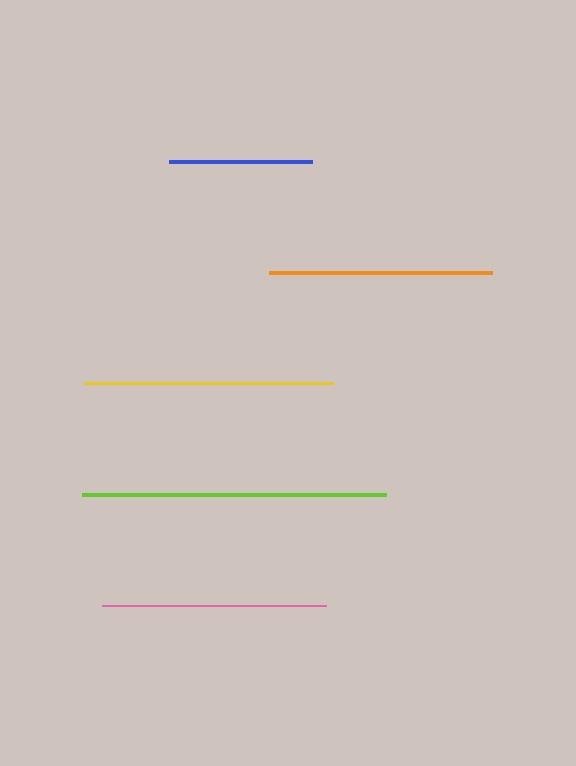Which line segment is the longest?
The lime line is the longest at approximately 304 pixels.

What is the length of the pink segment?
The pink segment is approximately 224 pixels long.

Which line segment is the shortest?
The blue line is the shortest at approximately 143 pixels.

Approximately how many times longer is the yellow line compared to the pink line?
The yellow line is approximately 1.1 times the length of the pink line.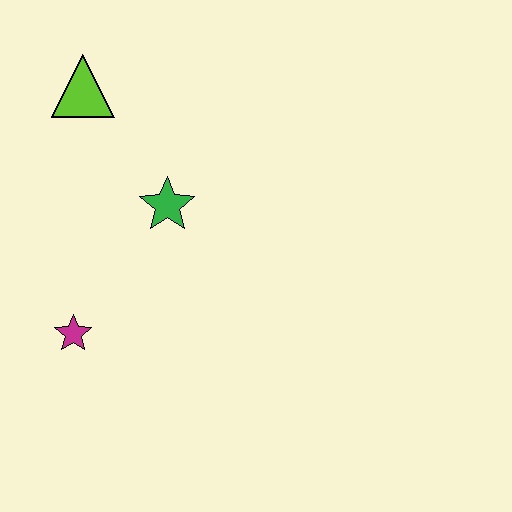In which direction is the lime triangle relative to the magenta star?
The lime triangle is above the magenta star.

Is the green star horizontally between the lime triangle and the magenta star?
No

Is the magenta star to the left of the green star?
Yes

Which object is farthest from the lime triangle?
The magenta star is farthest from the lime triangle.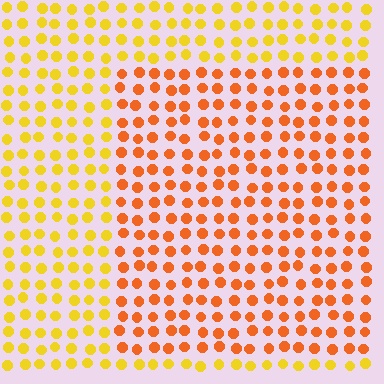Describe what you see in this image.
The image is filled with small yellow elements in a uniform arrangement. A rectangle-shaped region is visible where the elements are tinted to a slightly different hue, forming a subtle color boundary.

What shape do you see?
I see a rectangle.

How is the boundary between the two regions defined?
The boundary is defined purely by a slight shift in hue (about 32 degrees). Spacing, size, and orientation are identical on both sides.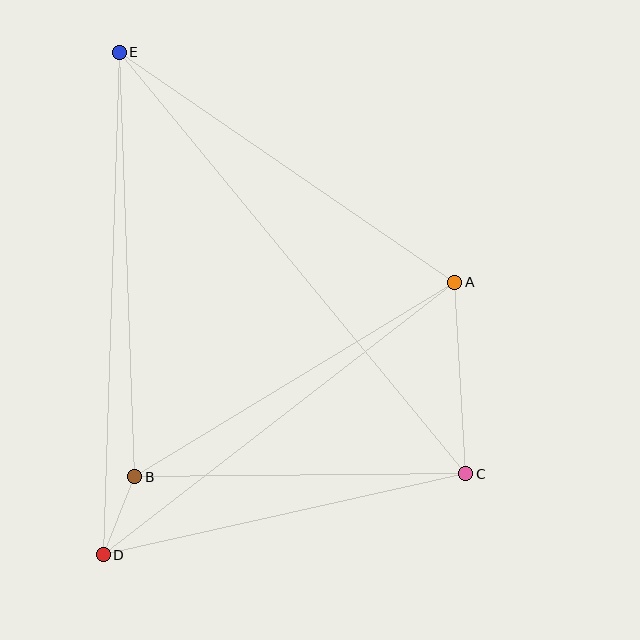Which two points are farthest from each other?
Points C and E are farthest from each other.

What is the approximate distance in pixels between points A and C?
The distance between A and C is approximately 191 pixels.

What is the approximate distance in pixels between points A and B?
The distance between A and B is approximately 375 pixels.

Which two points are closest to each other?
Points B and D are closest to each other.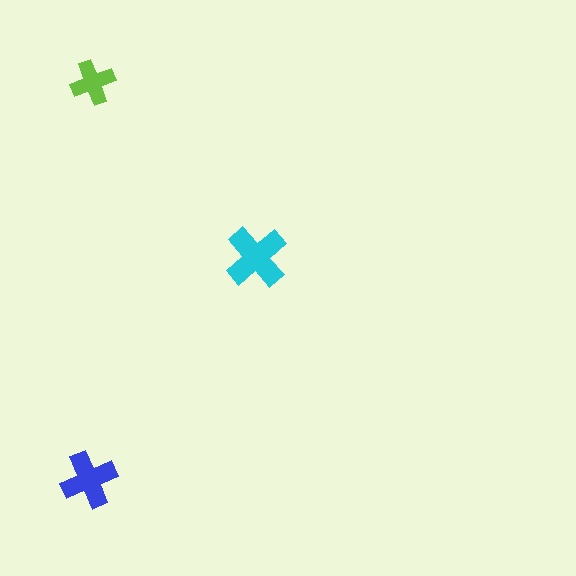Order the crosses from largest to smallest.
the cyan one, the blue one, the lime one.